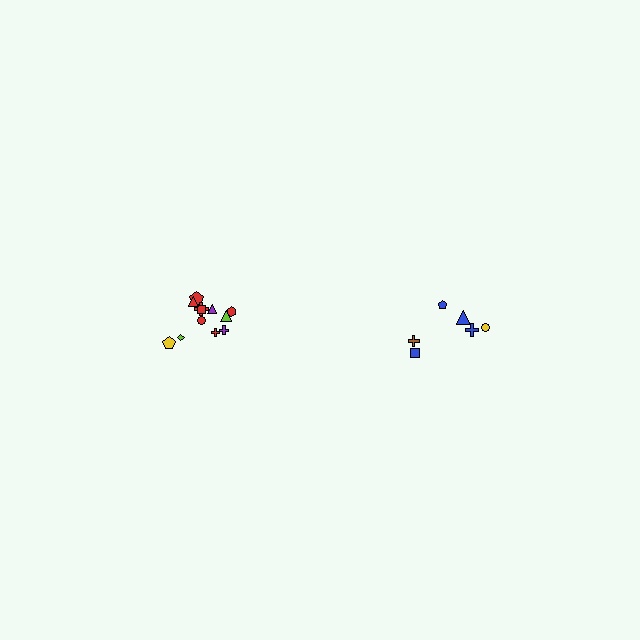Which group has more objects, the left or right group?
The left group.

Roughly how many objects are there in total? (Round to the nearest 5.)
Roughly 20 objects in total.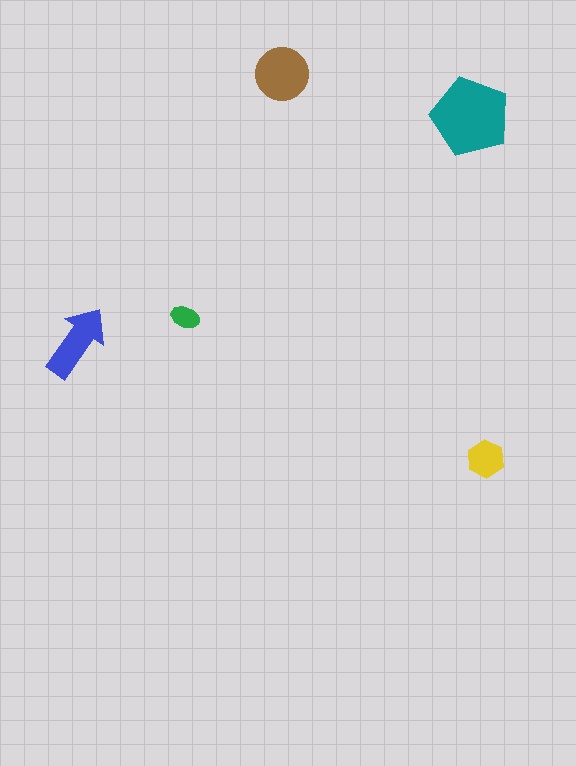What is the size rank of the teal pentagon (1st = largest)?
1st.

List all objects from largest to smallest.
The teal pentagon, the brown circle, the blue arrow, the yellow hexagon, the green ellipse.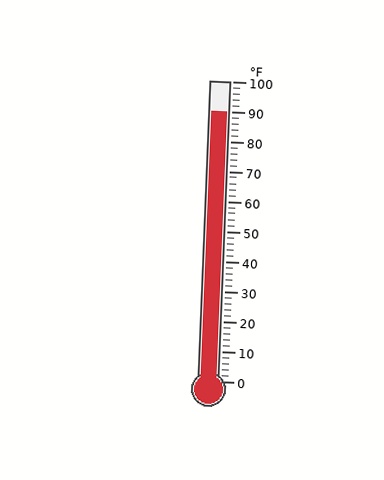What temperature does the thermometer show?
The thermometer shows approximately 90°F.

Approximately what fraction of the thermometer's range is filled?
The thermometer is filled to approximately 90% of its range.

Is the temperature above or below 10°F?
The temperature is above 10°F.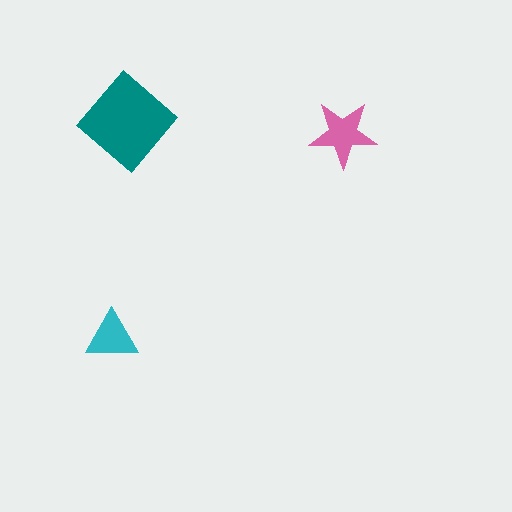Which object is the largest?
The teal diamond.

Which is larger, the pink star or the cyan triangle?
The pink star.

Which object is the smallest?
The cyan triangle.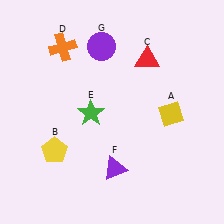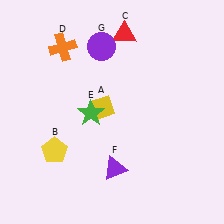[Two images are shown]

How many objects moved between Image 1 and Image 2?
2 objects moved between the two images.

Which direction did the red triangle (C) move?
The red triangle (C) moved up.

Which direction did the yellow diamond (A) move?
The yellow diamond (A) moved left.